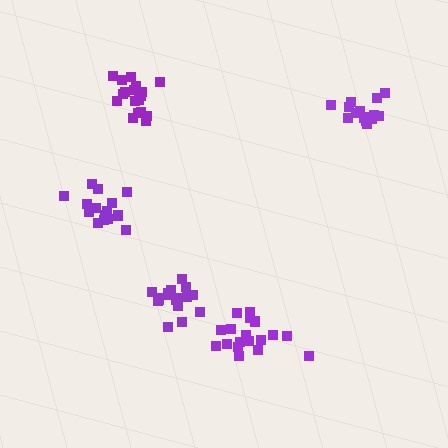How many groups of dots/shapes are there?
There are 5 groups.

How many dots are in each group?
Group 1: 17 dots, Group 2: 16 dots, Group 3: 16 dots, Group 4: 19 dots, Group 5: 18 dots (86 total).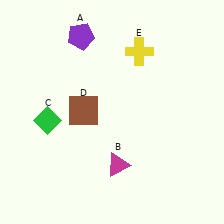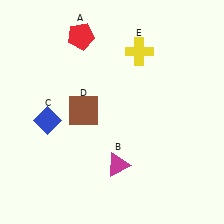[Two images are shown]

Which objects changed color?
A changed from purple to red. C changed from green to blue.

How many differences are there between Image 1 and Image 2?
There are 2 differences between the two images.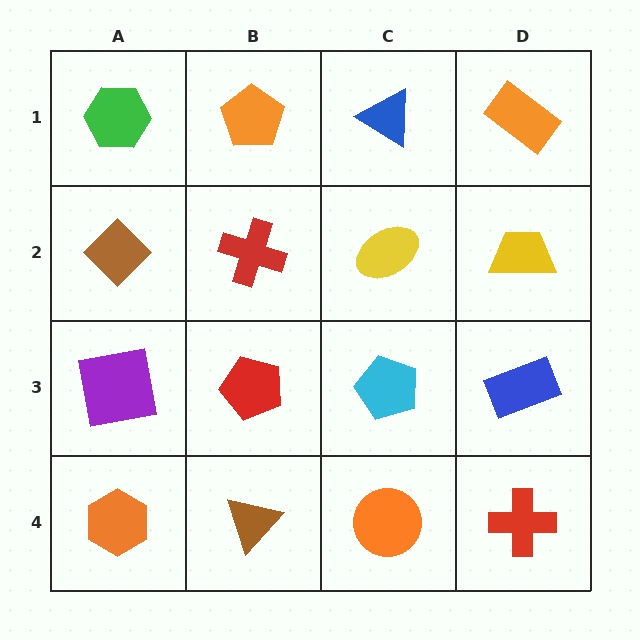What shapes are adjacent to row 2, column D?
An orange rectangle (row 1, column D), a blue rectangle (row 3, column D), a yellow ellipse (row 2, column C).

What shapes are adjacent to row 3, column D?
A yellow trapezoid (row 2, column D), a red cross (row 4, column D), a cyan pentagon (row 3, column C).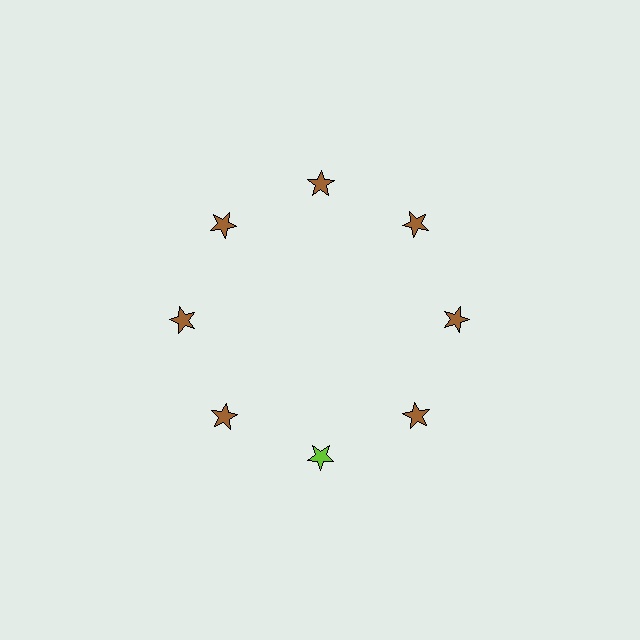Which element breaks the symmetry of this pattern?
The lime star at roughly the 6 o'clock position breaks the symmetry. All other shapes are brown stars.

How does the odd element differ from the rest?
It has a different color: lime instead of brown.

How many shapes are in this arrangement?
There are 8 shapes arranged in a ring pattern.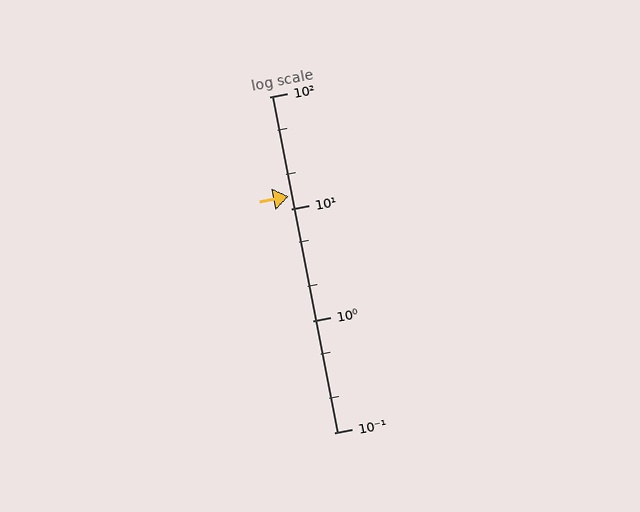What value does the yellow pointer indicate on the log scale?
The pointer indicates approximately 13.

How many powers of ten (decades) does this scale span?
The scale spans 3 decades, from 0.1 to 100.